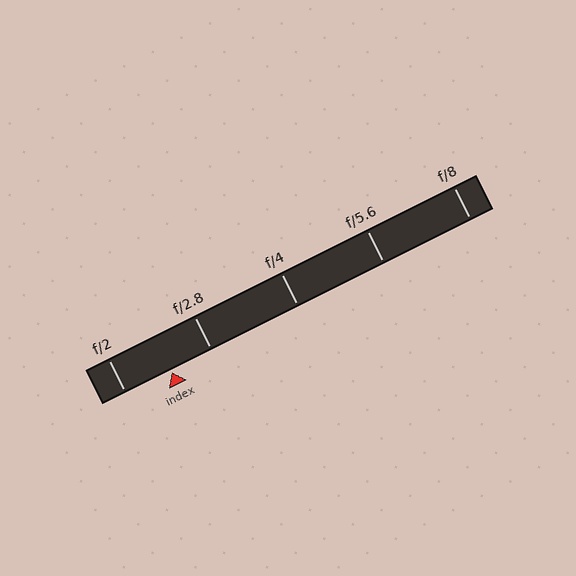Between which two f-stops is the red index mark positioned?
The index mark is between f/2 and f/2.8.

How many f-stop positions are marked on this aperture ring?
There are 5 f-stop positions marked.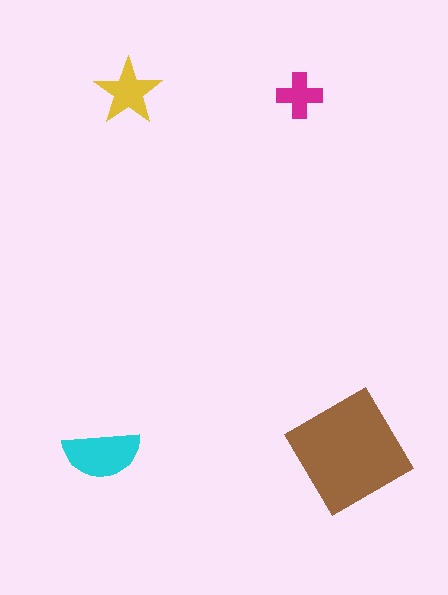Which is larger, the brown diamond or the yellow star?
The brown diamond.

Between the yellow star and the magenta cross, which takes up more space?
The yellow star.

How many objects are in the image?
There are 4 objects in the image.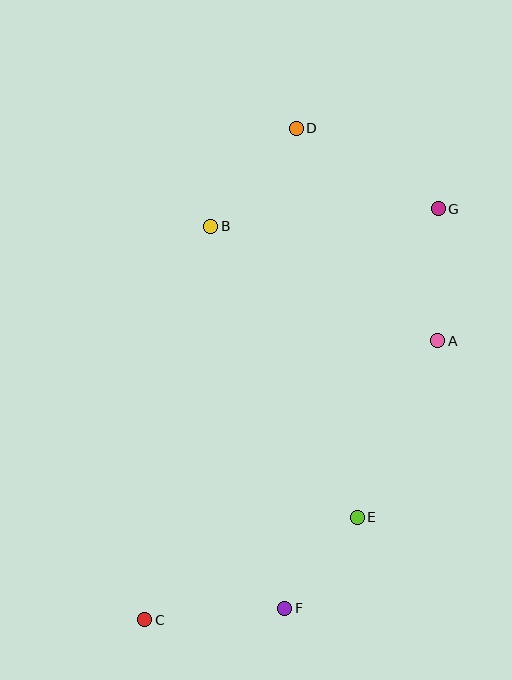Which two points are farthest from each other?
Points C and D are farthest from each other.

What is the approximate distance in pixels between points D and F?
The distance between D and F is approximately 480 pixels.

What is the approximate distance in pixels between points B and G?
The distance between B and G is approximately 228 pixels.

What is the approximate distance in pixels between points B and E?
The distance between B and E is approximately 326 pixels.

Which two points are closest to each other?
Points E and F are closest to each other.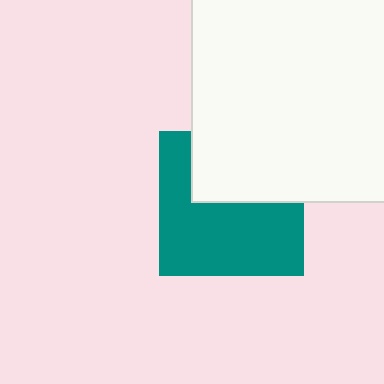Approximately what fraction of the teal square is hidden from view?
Roughly 39% of the teal square is hidden behind the white square.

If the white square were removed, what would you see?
You would see the complete teal square.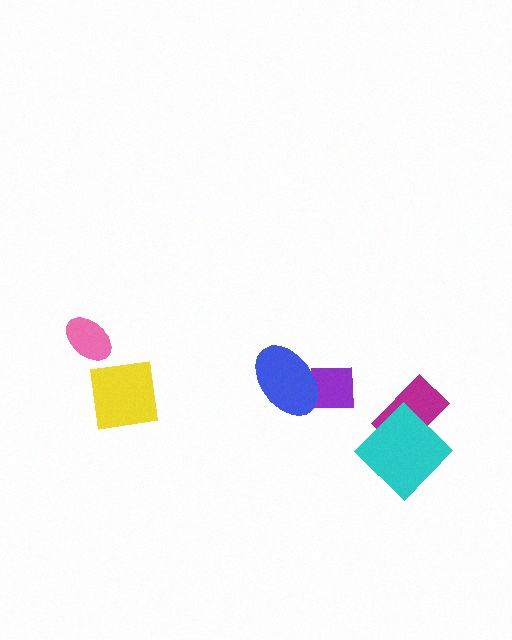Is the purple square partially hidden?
Yes, it is partially covered by another shape.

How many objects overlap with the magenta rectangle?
1 object overlaps with the magenta rectangle.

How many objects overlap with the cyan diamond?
1 object overlaps with the cyan diamond.